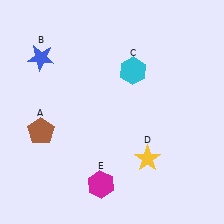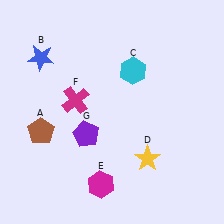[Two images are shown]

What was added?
A magenta cross (F), a purple pentagon (G) were added in Image 2.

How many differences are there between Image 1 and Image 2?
There are 2 differences between the two images.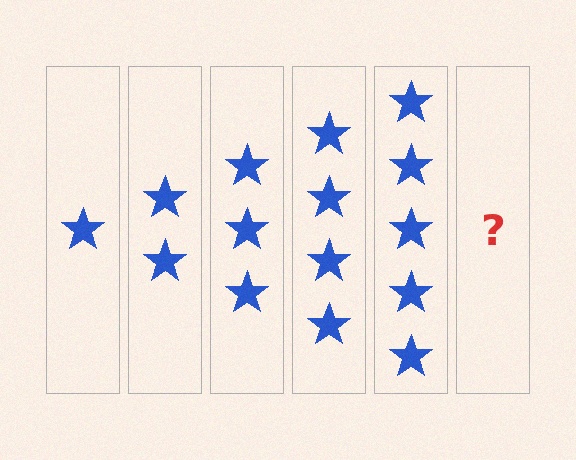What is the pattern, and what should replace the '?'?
The pattern is that each step adds one more star. The '?' should be 6 stars.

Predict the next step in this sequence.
The next step is 6 stars.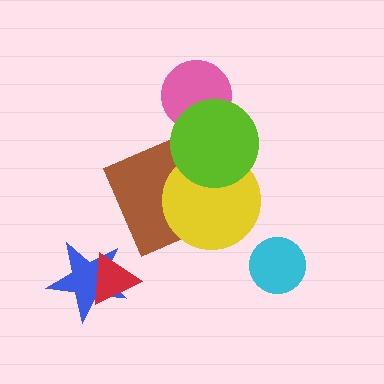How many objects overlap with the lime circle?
3 objects overlap with the lime circle.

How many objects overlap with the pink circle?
1 object overlaps with the pink circle.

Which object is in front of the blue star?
The red triangle is in front of the blue star.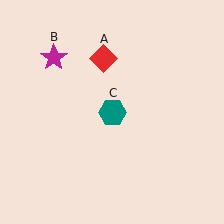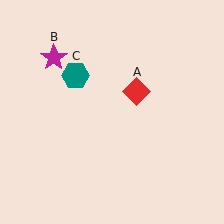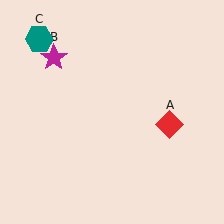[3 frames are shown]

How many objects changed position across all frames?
2 objects changed position: red diamond (object A), teal hexagon (object C).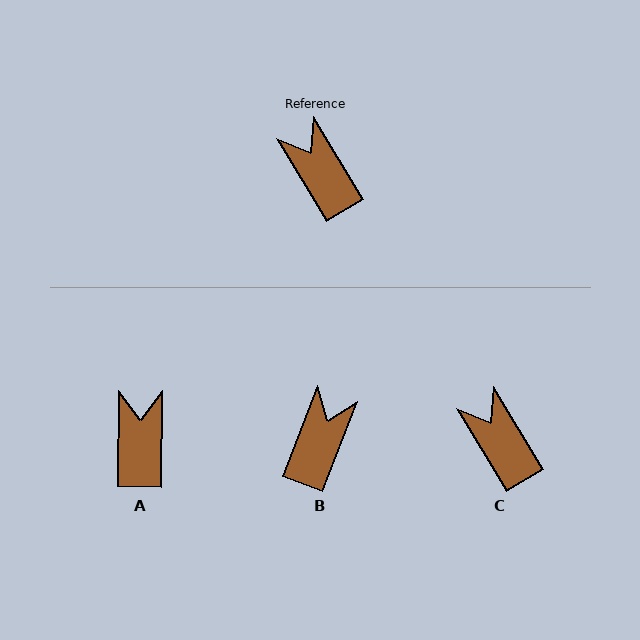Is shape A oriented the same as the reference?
No, it is off by about 32 degrees.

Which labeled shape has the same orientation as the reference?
C.